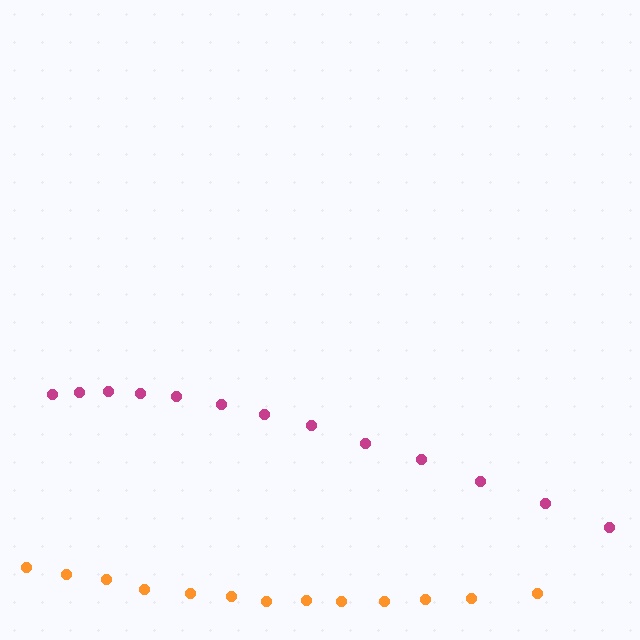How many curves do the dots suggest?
There are 2 distinct paths.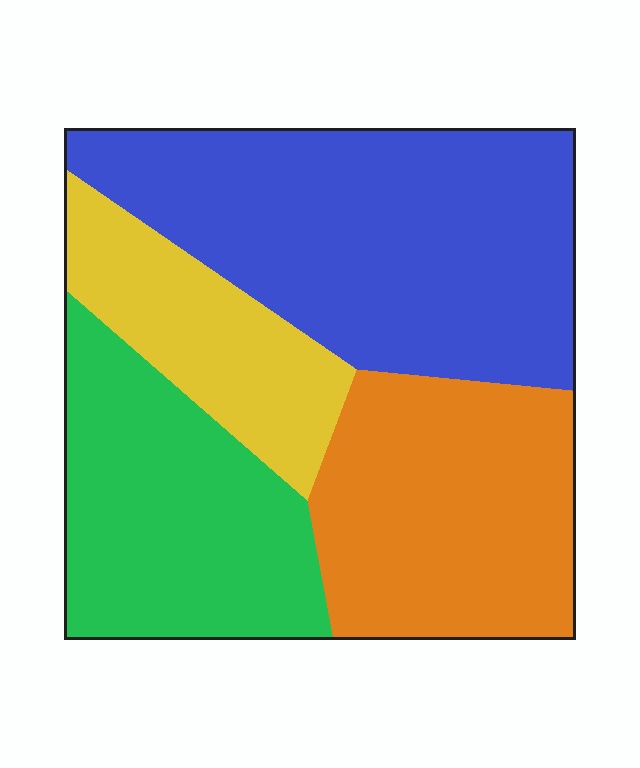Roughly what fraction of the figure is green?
Green covers about 25% of the figure.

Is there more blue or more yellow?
Blue.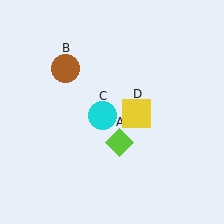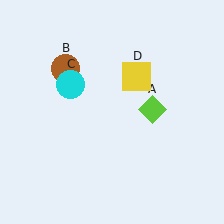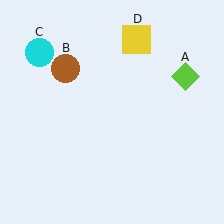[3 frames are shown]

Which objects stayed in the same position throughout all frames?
Brown circle (object B) remained stationary.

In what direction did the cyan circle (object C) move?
The cyan circle (object C) moved up and to the left.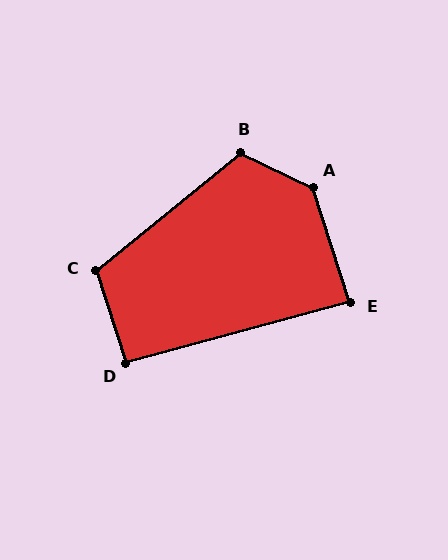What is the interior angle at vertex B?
Approximately 115 degrees (obtuse).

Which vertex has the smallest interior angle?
E, at approximately 87 degrees.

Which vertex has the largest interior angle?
A, at approximately 134 degrees.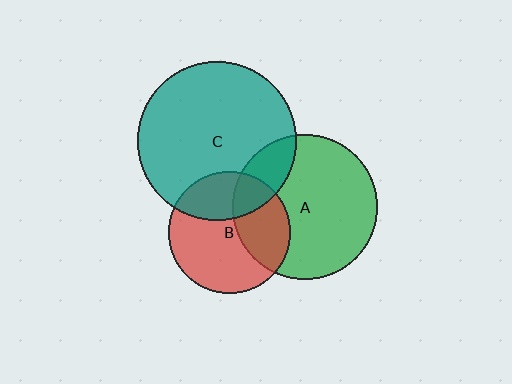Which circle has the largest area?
Circle C (teal).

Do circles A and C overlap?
Yes.